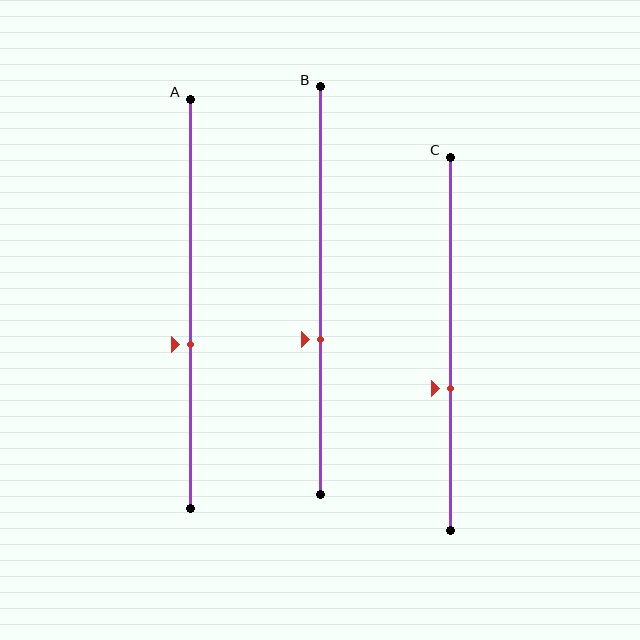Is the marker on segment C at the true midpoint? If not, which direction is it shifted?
No, the marker on segment C is shifted downward by about 12% of the segment length.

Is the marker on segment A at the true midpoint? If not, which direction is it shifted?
No, the marker on segment A is shifted downward by about 10% of the segment length.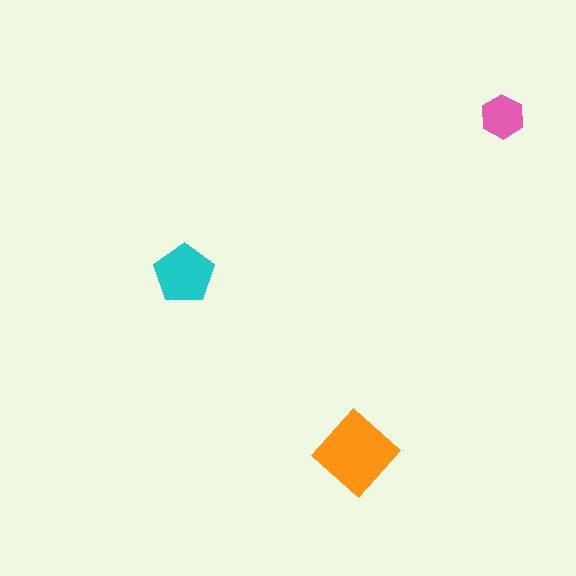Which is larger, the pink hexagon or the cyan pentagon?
The cyan pentagon.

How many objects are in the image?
There are 3 objects in the image.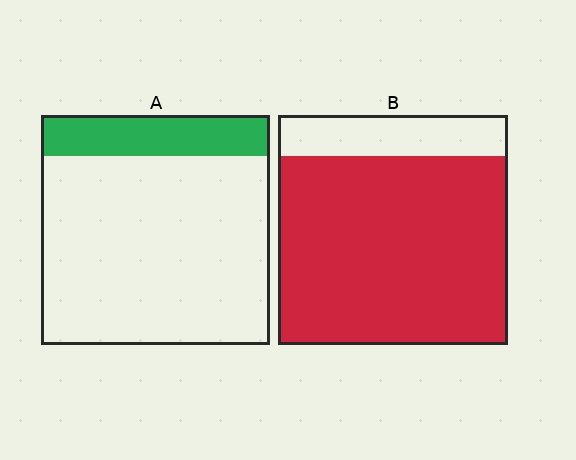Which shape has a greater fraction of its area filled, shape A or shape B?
Shape B.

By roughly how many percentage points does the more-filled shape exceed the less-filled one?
By roughly 65 percentage points (B over A).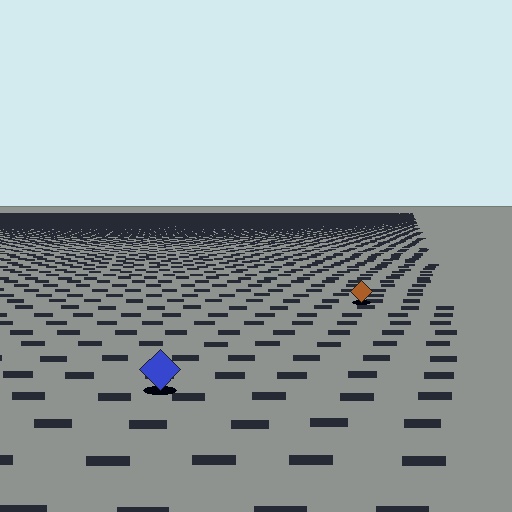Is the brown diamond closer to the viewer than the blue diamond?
No. The blue diamond is closer — you can tell from the texture gradient: the ground texture is coarser near it.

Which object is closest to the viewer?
The blue diamond is closest. The texture marks near it are larger and more spread out.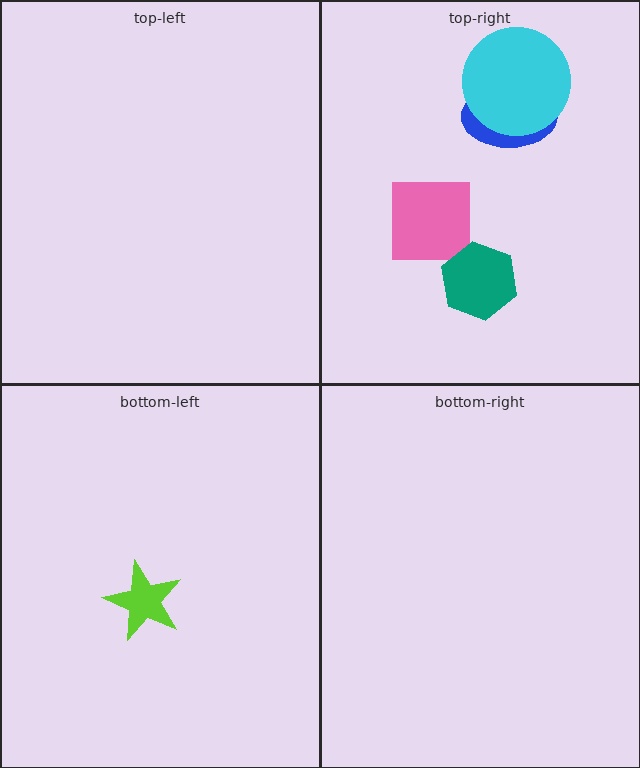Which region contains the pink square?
The top-right region.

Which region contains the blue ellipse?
The top-right region.